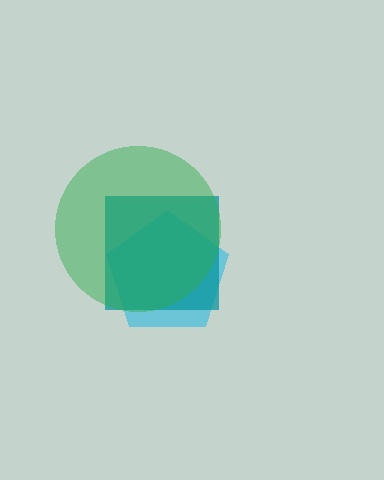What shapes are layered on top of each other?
The layered shapes are: a cyan pentagon, a teal square, a green circle.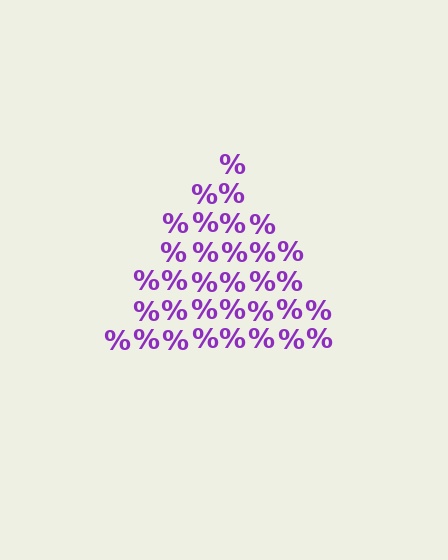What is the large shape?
The large shape is a triangle.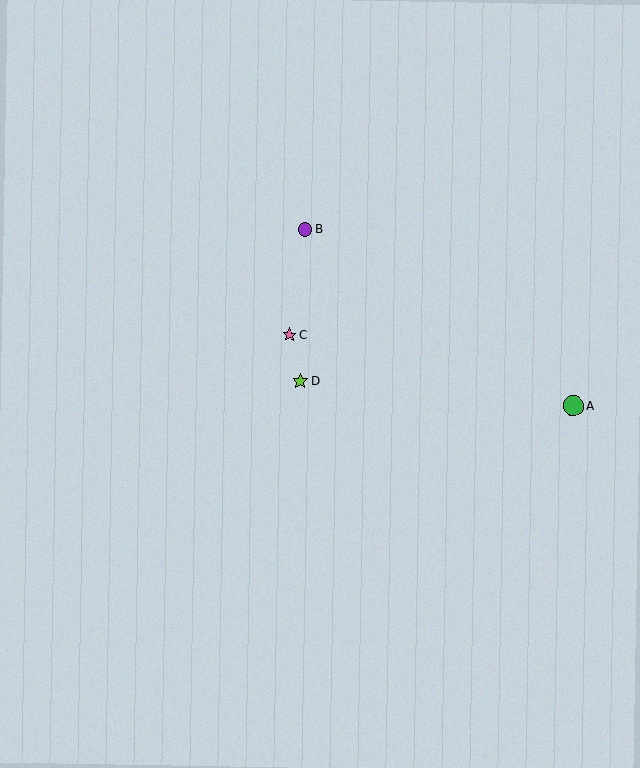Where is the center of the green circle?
The center of the green circle is at (573, 406).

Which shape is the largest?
The green circle (labeled A) is the largest.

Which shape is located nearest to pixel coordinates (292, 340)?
The pink star (labeled C) at (289, 335) is nearest to that location.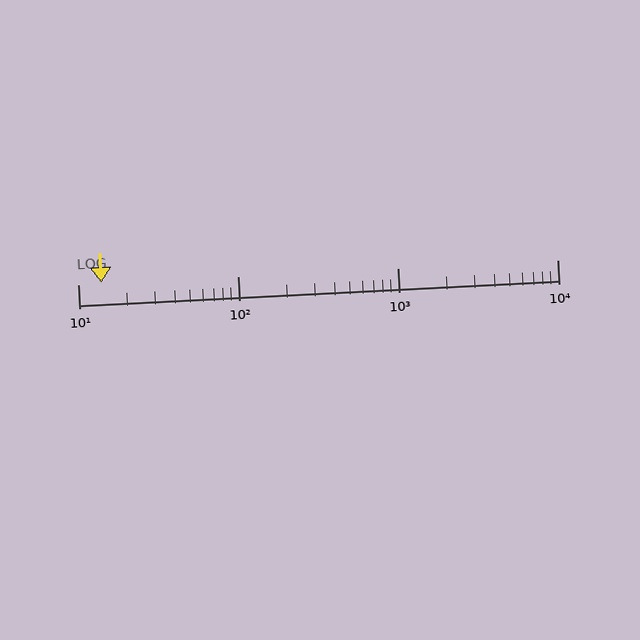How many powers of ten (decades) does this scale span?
The scale spans 3 decades, from 10 to 10000.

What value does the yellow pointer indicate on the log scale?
The pointer indicates approximately 14.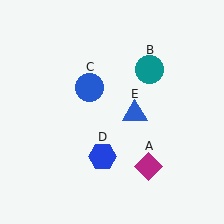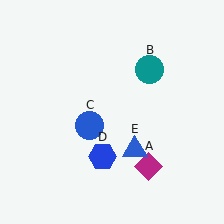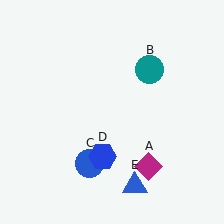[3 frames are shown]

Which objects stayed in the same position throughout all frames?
Magenta diamond (object A) and teal circle (object B) and blue hexagon (object D) remained stationary.